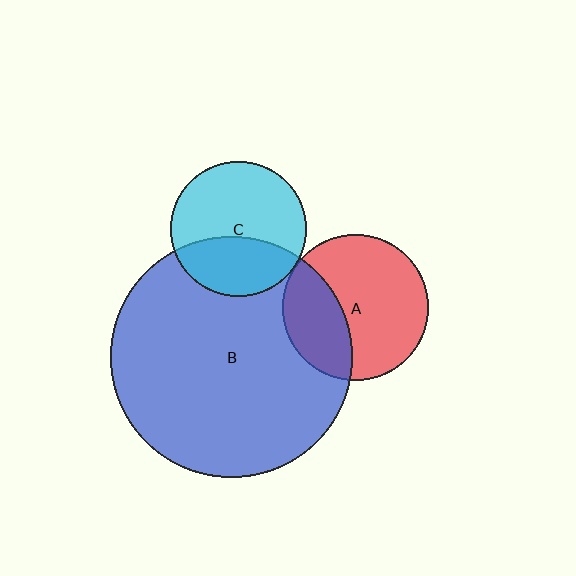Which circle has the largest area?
Circle B (blue).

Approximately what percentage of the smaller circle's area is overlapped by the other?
Approximately 35%.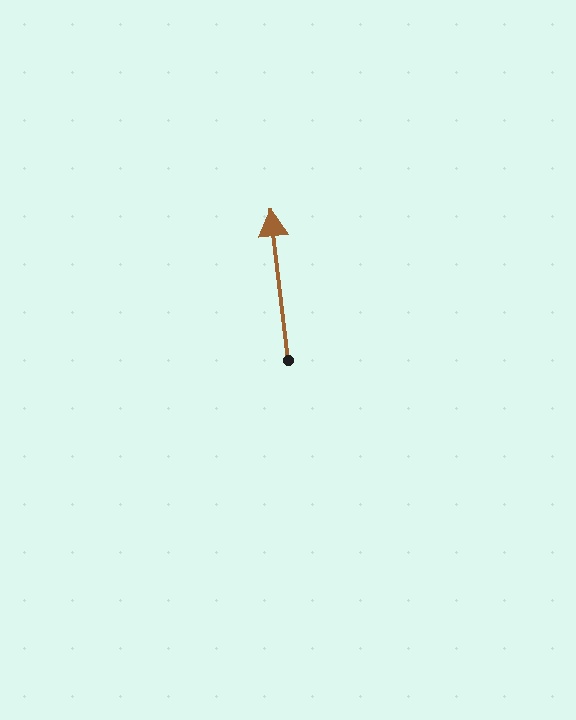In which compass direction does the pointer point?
North.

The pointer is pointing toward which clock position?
Roughly 12 o'clock.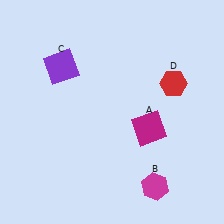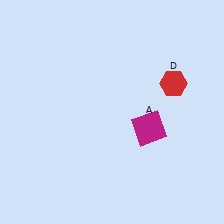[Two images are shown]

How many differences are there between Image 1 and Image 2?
There are 2 differences between the two images.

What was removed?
The magenta hexagon (B), the purple square (C) were removed in Image 2.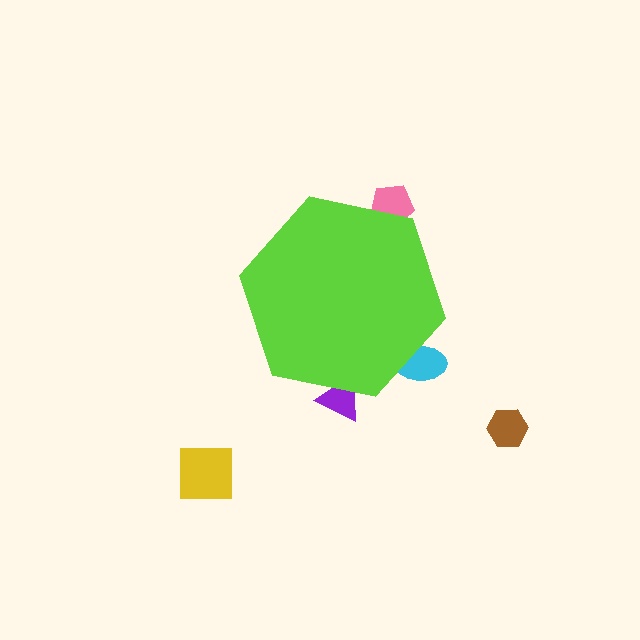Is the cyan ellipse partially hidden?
Yes, the cyan ellipse is partially hidden behind the lime hexagon.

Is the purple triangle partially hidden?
Yes, the purple triangle is partially hidden behind the lime hexagon.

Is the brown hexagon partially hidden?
No, the brown hexagon is fully visible.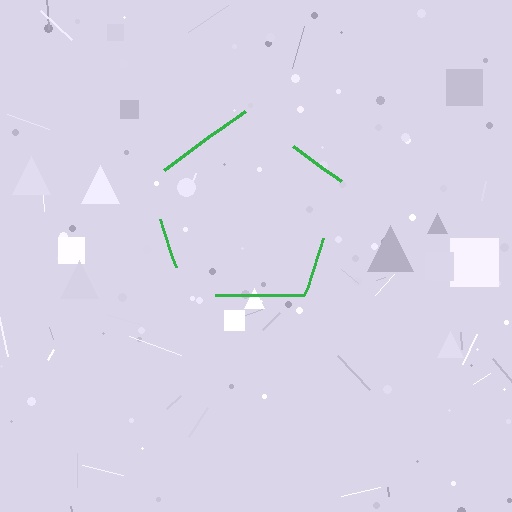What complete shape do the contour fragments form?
The contour fragments form a pentagon.